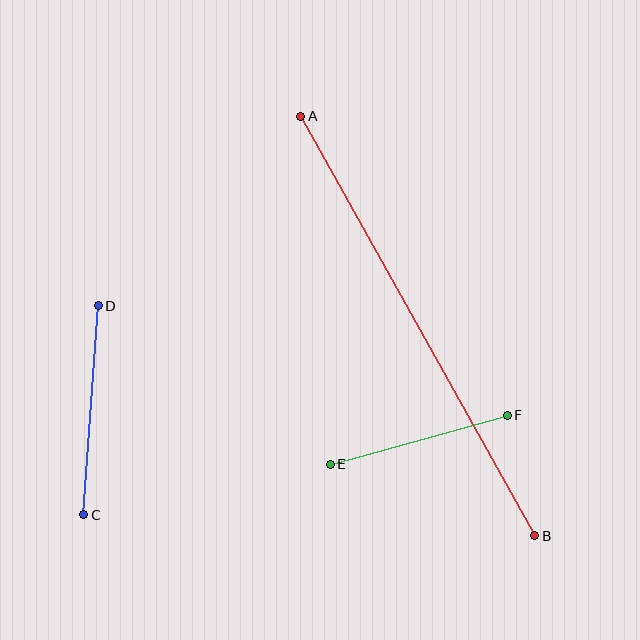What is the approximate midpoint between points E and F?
The midpoint is at approximately (419, 440) pixels.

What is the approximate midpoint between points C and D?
The midpoint is at approximately (91, 410) pixels.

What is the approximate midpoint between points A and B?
The midpoint is at approximately (418, 326) pixels.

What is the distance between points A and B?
The distance is approximately 480 pixels.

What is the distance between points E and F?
The distance is approximately 184 pixels.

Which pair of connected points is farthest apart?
Points A and B are farthest apart.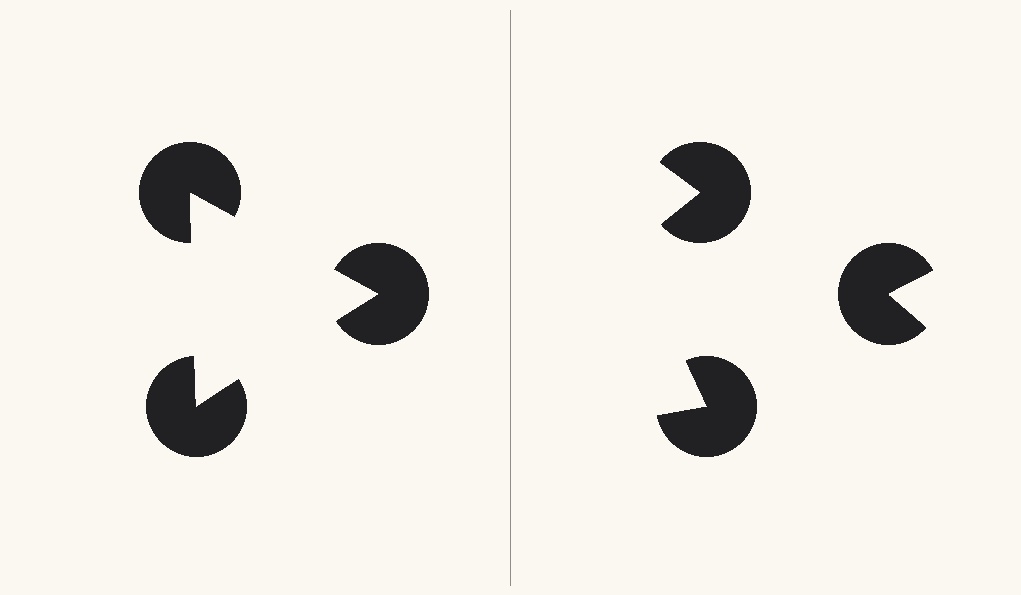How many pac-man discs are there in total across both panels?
6 — 3 on each side.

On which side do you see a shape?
An illusory triangle appears on the left side. On the right side the wedge cuts are rotated, so no coherent shape forms.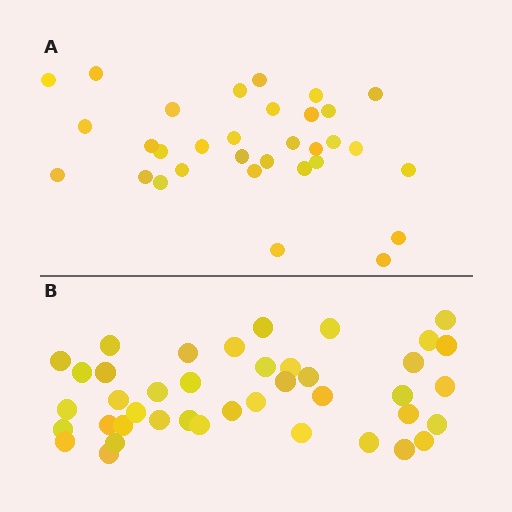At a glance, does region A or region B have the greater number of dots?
Region B (the bottom region) has more dots.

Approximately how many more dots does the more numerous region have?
Region B has roughly 8 or so more dots than region A.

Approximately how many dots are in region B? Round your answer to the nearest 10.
About 40 dots. (The exact count is 41, which rounds to 40.)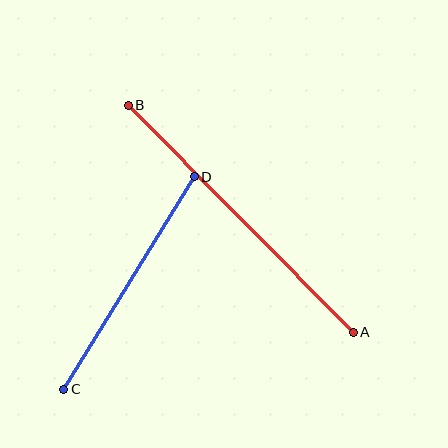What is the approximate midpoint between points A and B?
The midpoint is at approximately (241, 219) pixels.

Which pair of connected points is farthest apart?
Points A and B are farthest apart.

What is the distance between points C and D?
The distance is approximately 249 pixels.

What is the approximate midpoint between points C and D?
The midpoint is at approximately (129, 283) pixels.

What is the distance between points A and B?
The distance is approximately 320 pixels.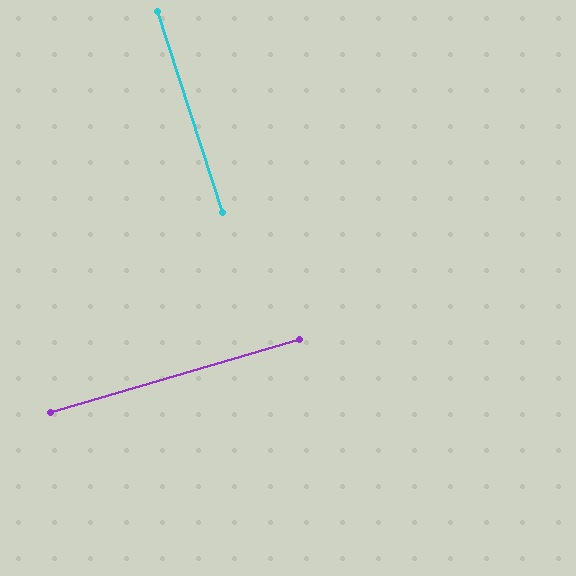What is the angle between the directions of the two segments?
Approximately 89 degrees.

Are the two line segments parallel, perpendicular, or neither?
Perpendicular — they meet at approximately 89°.